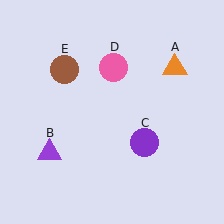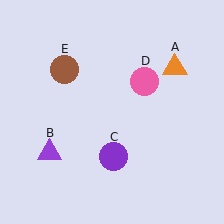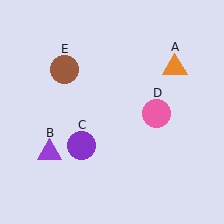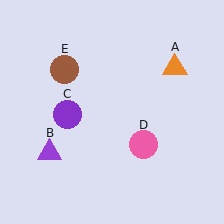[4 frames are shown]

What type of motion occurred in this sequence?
The purple circle (object C), pink circle (object D) rotated clockwise around the center of the scene.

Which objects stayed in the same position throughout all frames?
Orange triangle (object A) and purple triangle (object B) and brown circle (object E) remained stationary.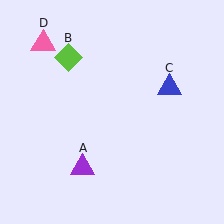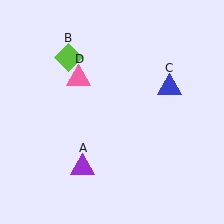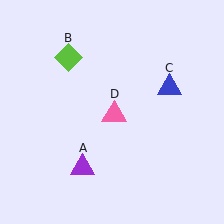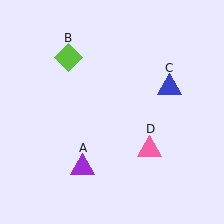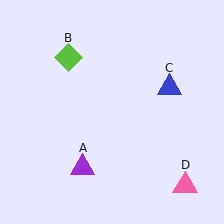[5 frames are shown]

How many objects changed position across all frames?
1 object changed position: pink triangle (object D).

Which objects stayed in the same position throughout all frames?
Purple triangle (object A) and lime diamond (object B) and blue triangle (object C) remained stationary.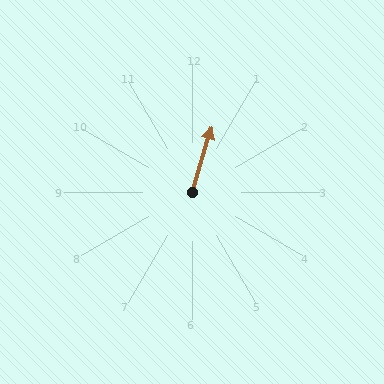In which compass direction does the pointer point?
North.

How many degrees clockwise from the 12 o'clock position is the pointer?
Approximately 17 degrees.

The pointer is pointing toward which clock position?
Roughly 1 o'clock.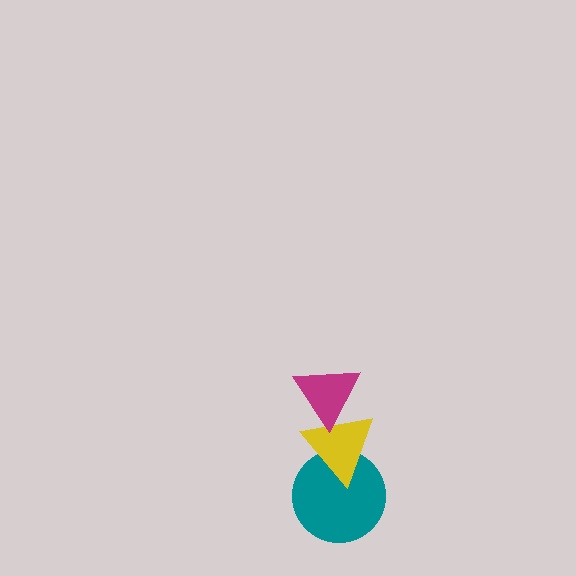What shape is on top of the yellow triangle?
The magenta triangle is on top of the yellow triangle.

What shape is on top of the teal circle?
The yellow triangle is on top of the teal circle.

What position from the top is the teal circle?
The teal circle is 3rd from the top.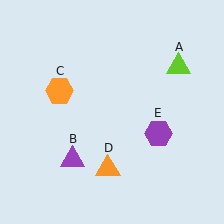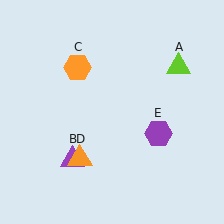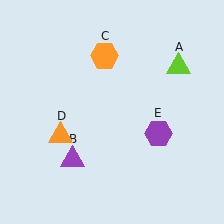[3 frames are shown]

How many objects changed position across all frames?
2 objects changed position: orange hexagon (object C), orange triangle (object D).